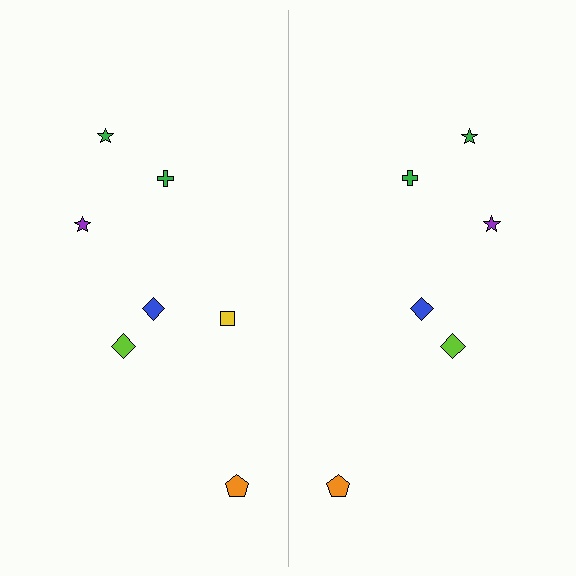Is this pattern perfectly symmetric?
No, the pattern is not perfectly symmetric. A yellow square is missing from the right side.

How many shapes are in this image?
There are 13 shapes in this image.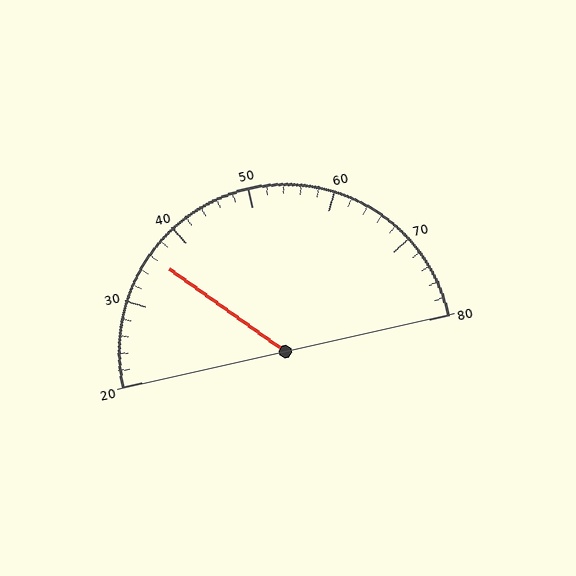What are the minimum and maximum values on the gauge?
The gauge ranges from 20 to 80.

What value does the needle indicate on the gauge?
The needle indicates approximately 36.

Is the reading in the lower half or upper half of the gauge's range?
The reading is in the lower half of the range (20 to 80).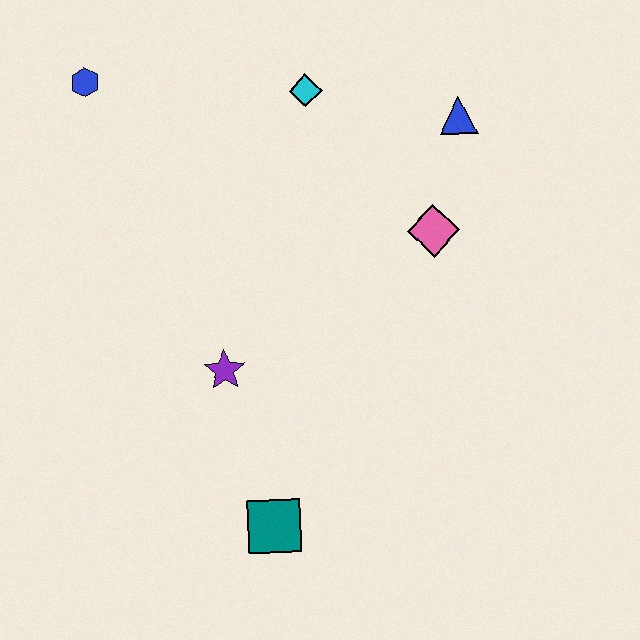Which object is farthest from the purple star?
The blue triangle is farthest from the purple star.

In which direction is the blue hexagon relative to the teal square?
The blue hexagon is above the teal square.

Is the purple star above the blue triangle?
No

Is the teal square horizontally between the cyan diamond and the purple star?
Yes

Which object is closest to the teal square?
The purple star is closest to the teal square.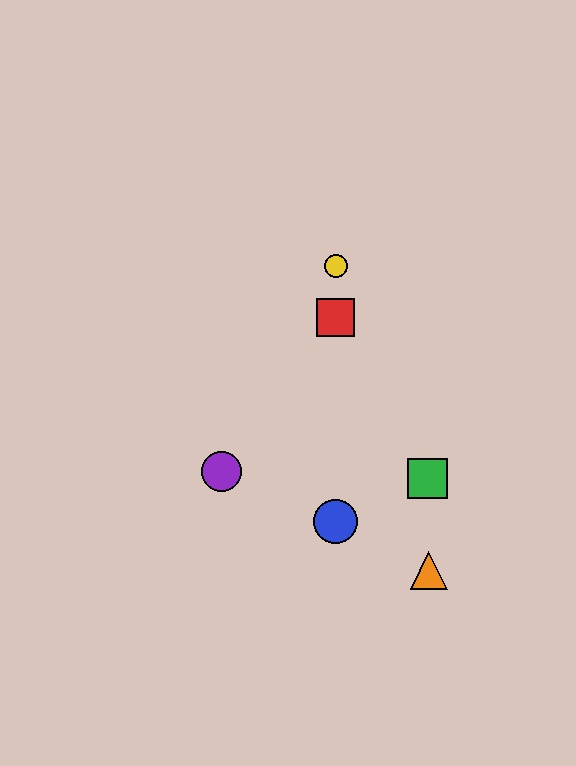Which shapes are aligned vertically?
The red square, the blue circle, the yellow circle are aligned vertically.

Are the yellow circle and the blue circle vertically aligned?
Yes, both are at x≈336.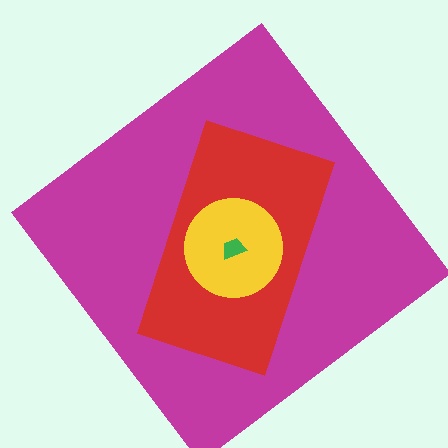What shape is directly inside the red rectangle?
The yellow circle.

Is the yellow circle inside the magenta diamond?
Yes.